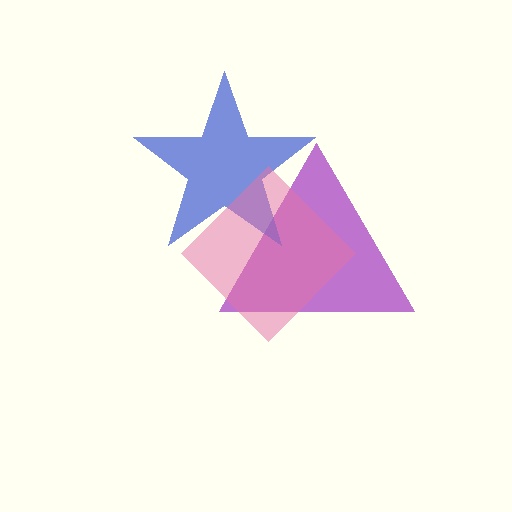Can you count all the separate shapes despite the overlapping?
Yes, there are 3 separate shapes.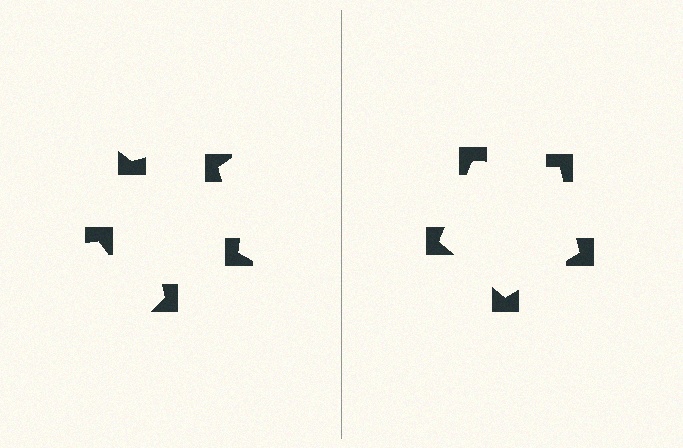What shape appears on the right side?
An illusory pentagon.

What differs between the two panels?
The notched squares are positioned identically on both sides; only the wedge orientations differ. On the right they align to a pentagon; on the left they are misaligned.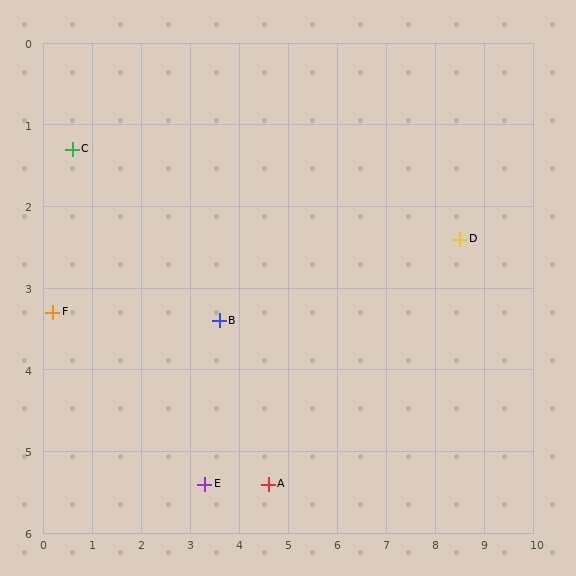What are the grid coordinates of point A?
Point A is at approximately (4.6, 5.4).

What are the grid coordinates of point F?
Point F is at approximately (0.2, 3.3).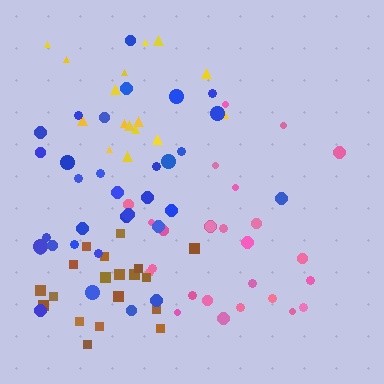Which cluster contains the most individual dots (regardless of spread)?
Blue (33).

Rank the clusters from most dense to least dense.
brown, blue, yellow, pink.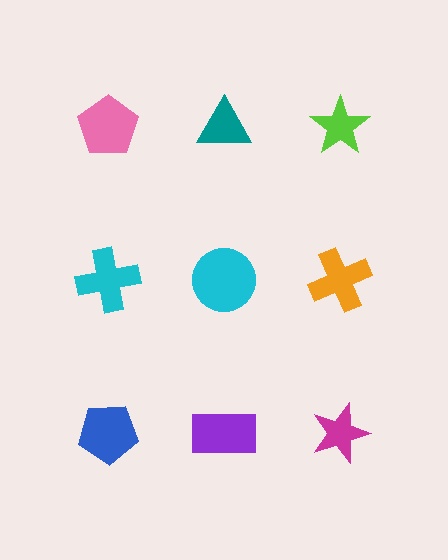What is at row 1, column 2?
A teal triangle.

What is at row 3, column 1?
A blue pentagon.